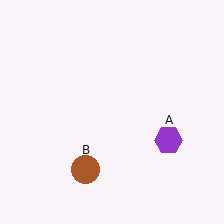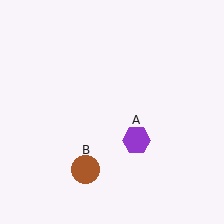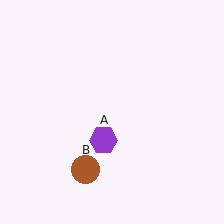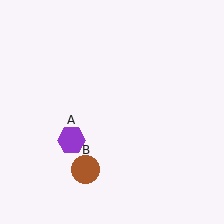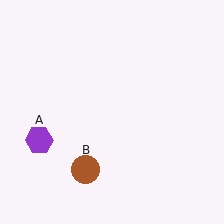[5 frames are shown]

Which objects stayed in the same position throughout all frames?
Brown circle (object B) remained stationary.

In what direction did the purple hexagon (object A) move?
The purple hexagon (object A) moved left.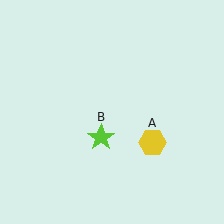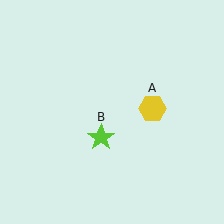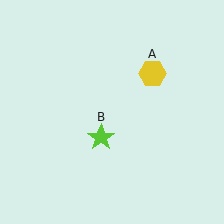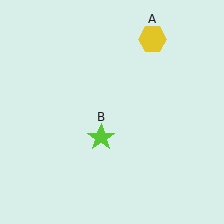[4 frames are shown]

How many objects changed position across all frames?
1 object changed position: yellow hexagon (object A).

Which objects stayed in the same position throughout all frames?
Lime star (object B) remained stationary.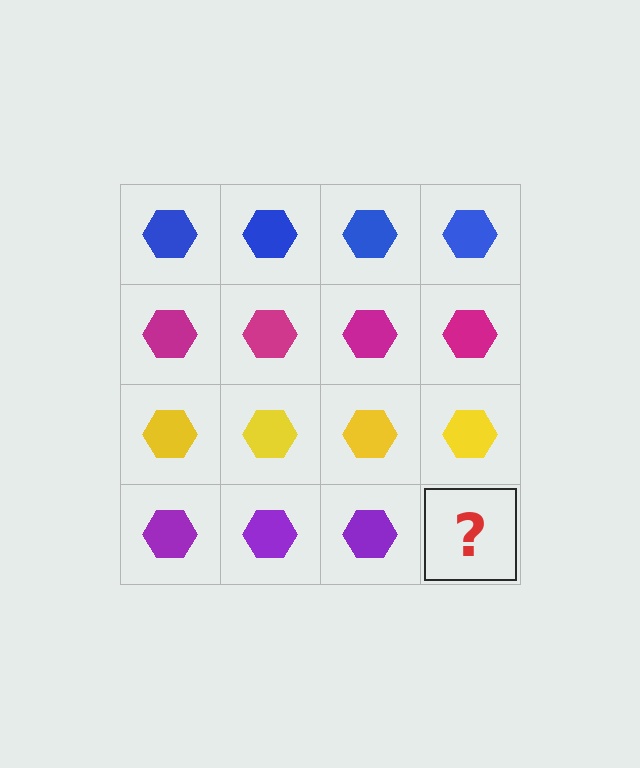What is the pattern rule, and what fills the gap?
The rule is that each row has a consistent color. The gap should be filled with a purple hexagon.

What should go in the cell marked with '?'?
The missing cell should contain a purple hexagon.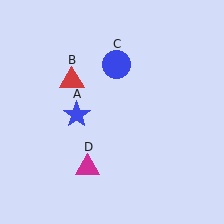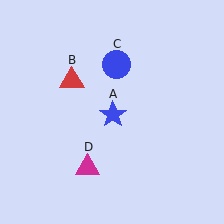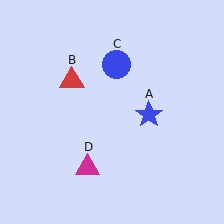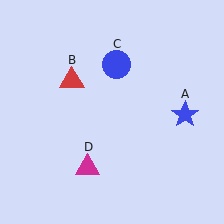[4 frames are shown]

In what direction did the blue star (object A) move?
The blue star (object A) moved right.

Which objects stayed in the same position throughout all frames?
Red triangle (object B) and blue circle (object C) and magenta triangle (object D) remained stationary.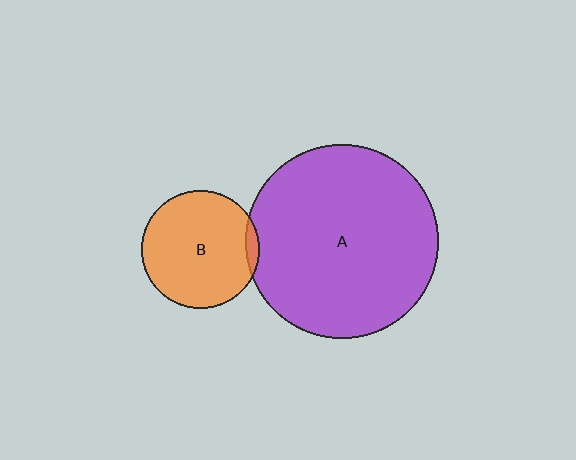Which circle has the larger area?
Circle A (purple).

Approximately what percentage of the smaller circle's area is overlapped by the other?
Approximately 5%.